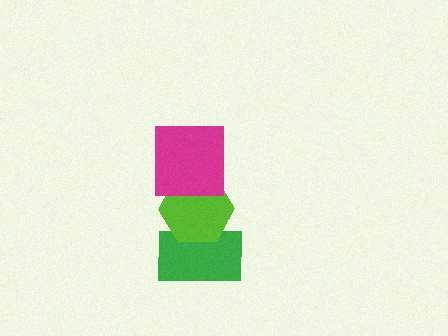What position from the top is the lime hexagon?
The lime hexagon is 2nd from the top.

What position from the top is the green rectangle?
The green rectangle is 3rd from the top.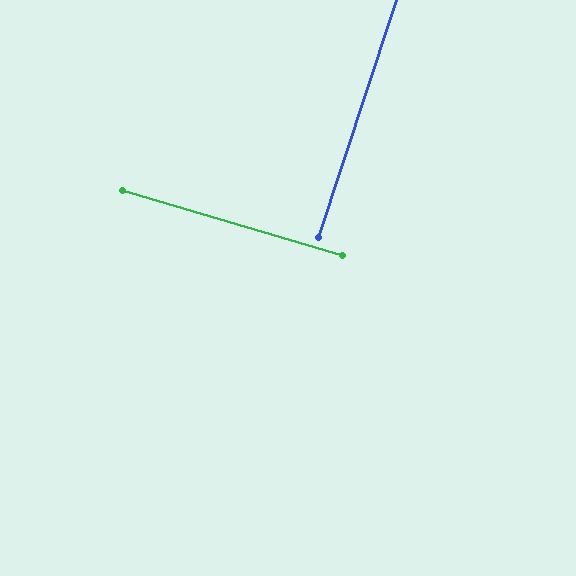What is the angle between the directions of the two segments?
Approximately 88 degrees.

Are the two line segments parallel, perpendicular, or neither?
Perpendicular — they meet at approximately 88°.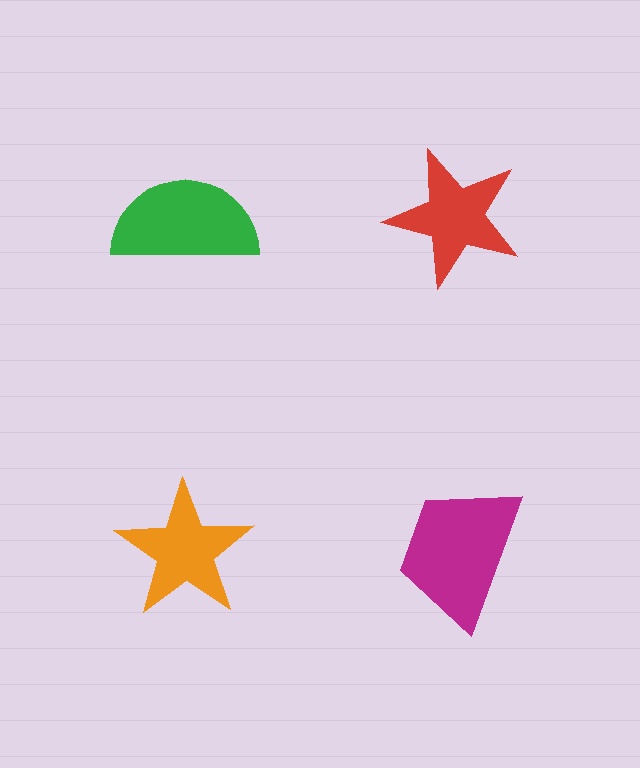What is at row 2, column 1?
An orange star.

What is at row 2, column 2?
A magenta trapezoid.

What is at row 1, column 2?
A red star.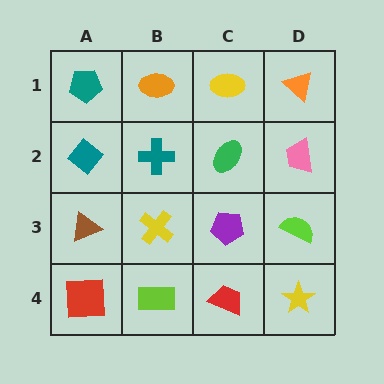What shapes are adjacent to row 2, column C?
A yellow ellipse (row 1, column C), a purple pentagon (row 3, column C), a teal cross (row 2, column B), a pink trapezoid (row 2, column D).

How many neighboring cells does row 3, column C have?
4.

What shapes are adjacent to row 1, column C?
A green ellipse (row 2, column C), an orange ellipse (row 1, column B), an orange triangle (row 1, column D).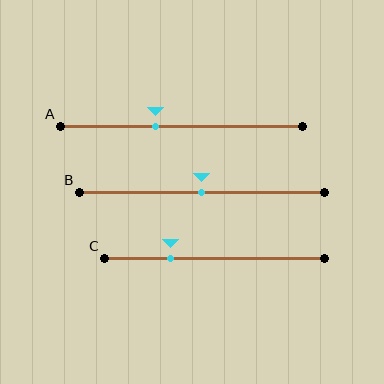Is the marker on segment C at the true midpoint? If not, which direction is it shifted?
No, the marker on segment C is shifted to the left by about 20% of the segment length.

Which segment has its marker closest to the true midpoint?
Segment B has its marker closest to the true midpoint.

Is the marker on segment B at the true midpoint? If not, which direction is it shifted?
Yes, the marker on segment B is at the true midpoint.